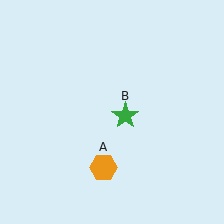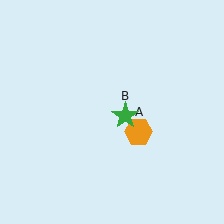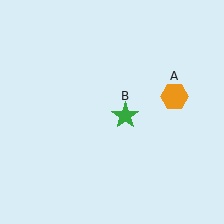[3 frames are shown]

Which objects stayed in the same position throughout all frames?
Green star (object B) remained stationary.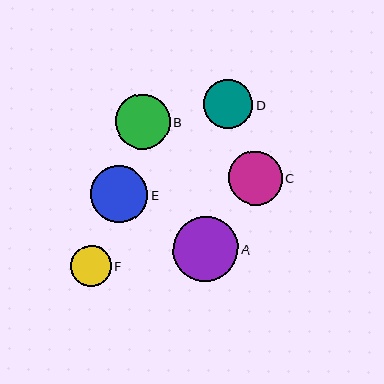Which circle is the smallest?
Circle F is the smallest with a size of approximately 41 pixels.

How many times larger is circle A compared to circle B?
Circle A is approximately 1.2 times the size of circle B.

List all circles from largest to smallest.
From largest to smallest: A, E, B, C, D, F.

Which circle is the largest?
Circle A is the largest with a size of approximately 65 pixels.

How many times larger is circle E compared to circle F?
Circle E is approximately 1.4 times the size of circle F.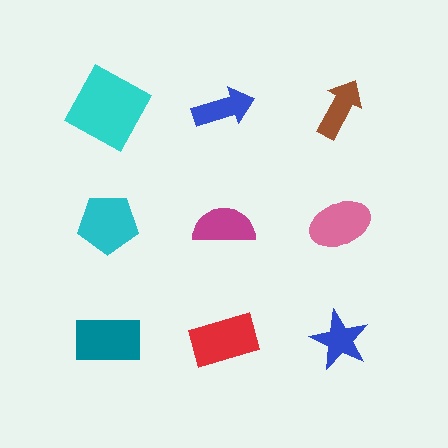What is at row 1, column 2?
A blue arrow.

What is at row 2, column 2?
A magenta semicircle.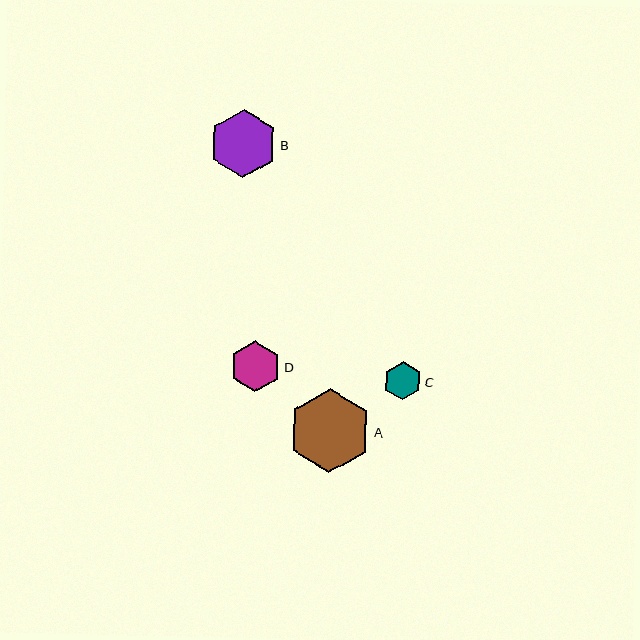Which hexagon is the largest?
Hexagon A is the largest with a size of approximately 84 pixels.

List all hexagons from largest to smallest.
From largest to smallest: A, B, D, C.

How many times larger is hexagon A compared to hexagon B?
Hexagon A is approximately 1.2 times the size of hexagon B.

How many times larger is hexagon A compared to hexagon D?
Hexagon A is approximately 1.7 times the size of hexagon D.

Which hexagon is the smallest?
Hexagon C is the smallest with a size of approximately 38 pixels.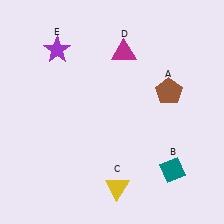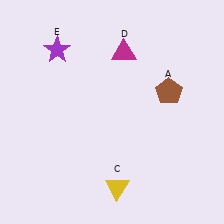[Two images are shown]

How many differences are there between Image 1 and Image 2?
There is 1 difference between the two images.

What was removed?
The teal diamond (B) was removed in Image 2.